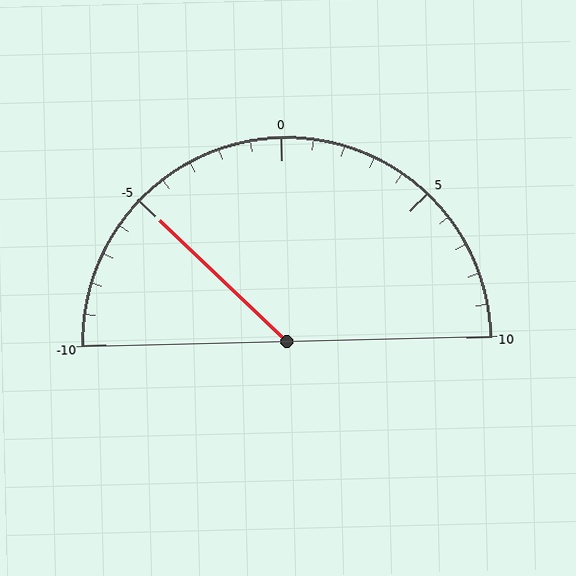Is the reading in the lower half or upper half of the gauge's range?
The reading is in the lower half of the range (-10 to 10).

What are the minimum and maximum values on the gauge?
The gauge ranges from -10 to 10.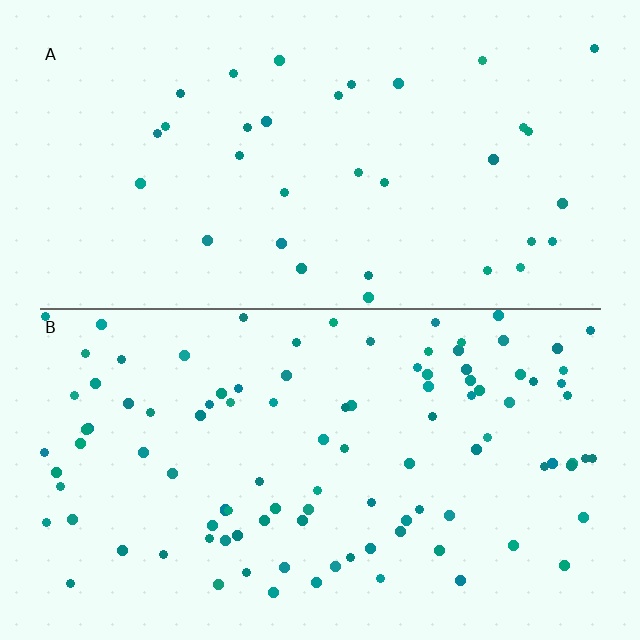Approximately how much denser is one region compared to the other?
Approximately 3.1× — region B over region A.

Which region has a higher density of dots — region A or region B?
B (the bottom).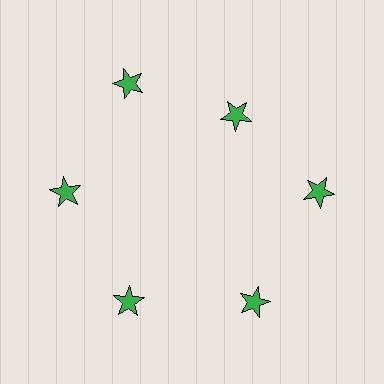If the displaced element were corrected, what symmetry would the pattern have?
It would have 6-fold rotational symmetry — the pattern would map onto itself every 60 degrees.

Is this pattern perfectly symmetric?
No. The 6 green stars are arranged in a ring, but one element near the 1 o'clock position is pulled inward toward the center, breaking the 6-fold rotational symmetry.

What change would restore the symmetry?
The symmetry would be restored by moving it outward, back onto the ring so that all 6 stars sit at equal angles and equal distance from the center.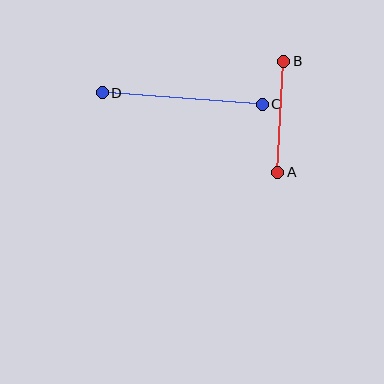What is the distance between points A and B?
The distance is approximately 111 pixels.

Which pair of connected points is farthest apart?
Points C and D are farthest apart.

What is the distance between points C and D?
The distance is approximately 160 pixels.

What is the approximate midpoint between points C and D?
The midpoint is at approximately (182, 99) pixels.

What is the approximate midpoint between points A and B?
The midpoint is at approximately (281, 117) pixels.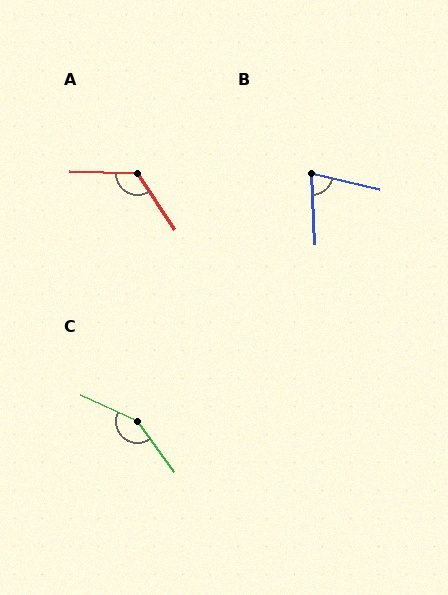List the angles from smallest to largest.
B (74°), A (126°), C (151°).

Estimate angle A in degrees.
Approximately 126 degrees.